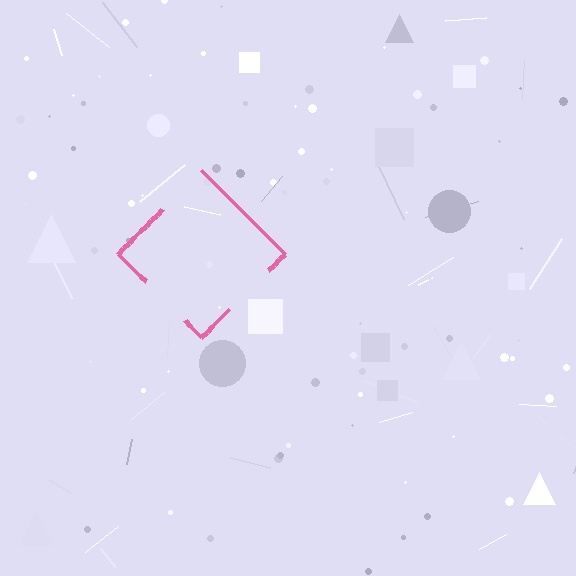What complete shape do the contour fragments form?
The contour fragments form a diamond.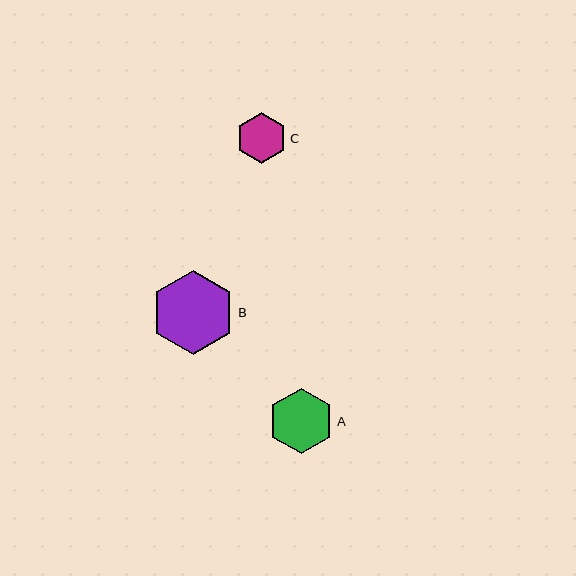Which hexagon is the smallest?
Hexagon C is the smallest with a size of approximately 51 pixels.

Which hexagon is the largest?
Hexagon B is the largest with a size of approximately 84 pixels.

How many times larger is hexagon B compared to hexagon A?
Hexagon B is approximately 1.3 times the size of hexagon A.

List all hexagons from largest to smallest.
From largest to smallest: B, A, C.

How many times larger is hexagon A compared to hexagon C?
Hexagon A is approximately 1.3 times the size of hexagon C.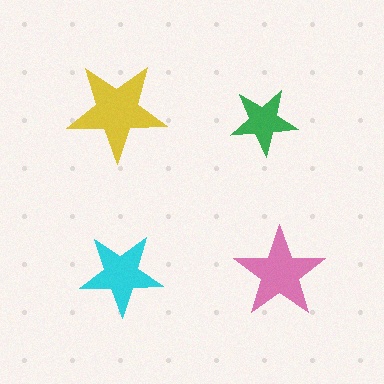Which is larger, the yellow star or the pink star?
The yellow one.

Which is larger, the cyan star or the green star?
The cyan one.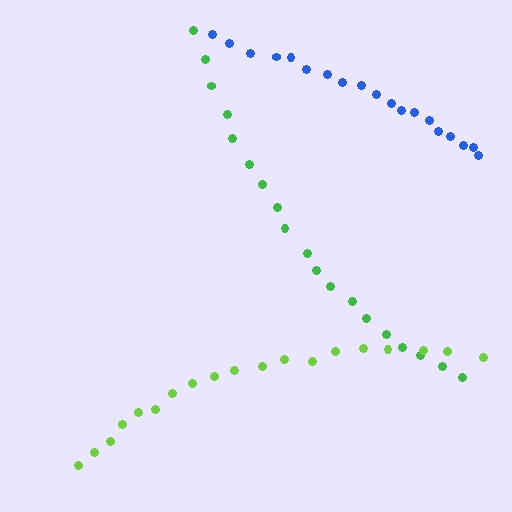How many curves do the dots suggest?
There are 3 distinct paths.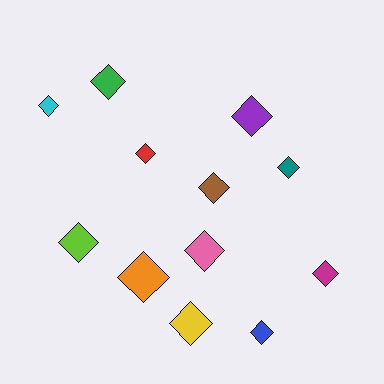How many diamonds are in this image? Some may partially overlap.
There are 12 diamonds.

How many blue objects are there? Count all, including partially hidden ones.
There is 1 blue object.